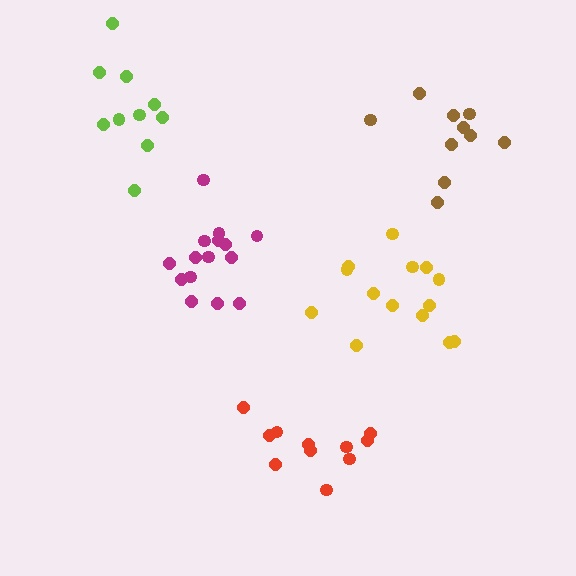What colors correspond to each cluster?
The clusters are colored: magenta, yellow, red, brown, lime.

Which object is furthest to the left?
The lime cluster is leftmost.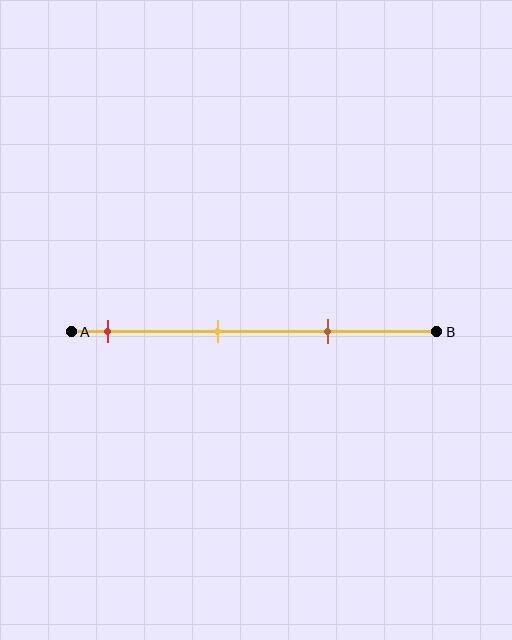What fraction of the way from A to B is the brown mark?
The brown mark is approximately 70% (0.7) of the way from A to B.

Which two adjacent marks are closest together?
The yellow and brown marks are the closest adjacent pair.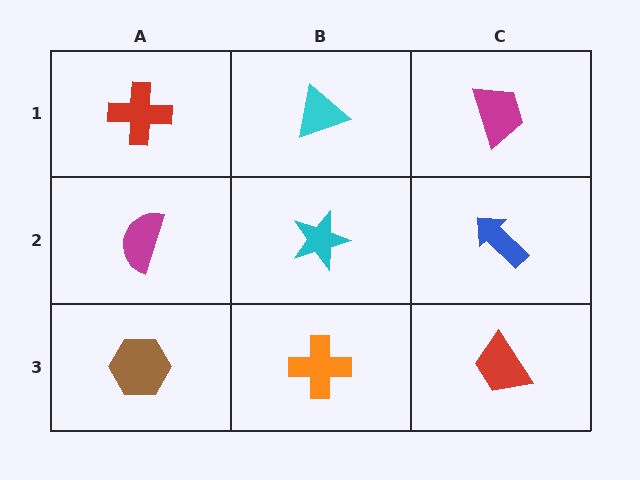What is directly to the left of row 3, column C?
An orange cross.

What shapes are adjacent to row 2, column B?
A cyan triangle (row 1, column B), an orange cross (row 3, column B), a magenta semicircle (row 2, column A), a blue arrow (row 2, column C).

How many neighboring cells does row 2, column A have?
3.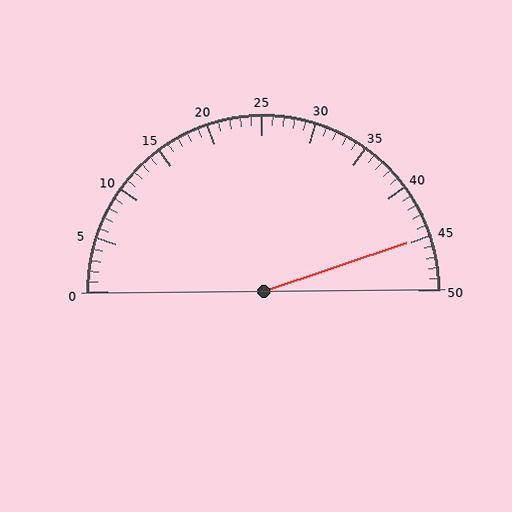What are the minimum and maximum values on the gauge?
The gauge ranges from 0 to 50.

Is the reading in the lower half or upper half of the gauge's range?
The reading is in the upper half of the range (0 to 50).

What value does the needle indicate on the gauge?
The needle indicates approximately 45.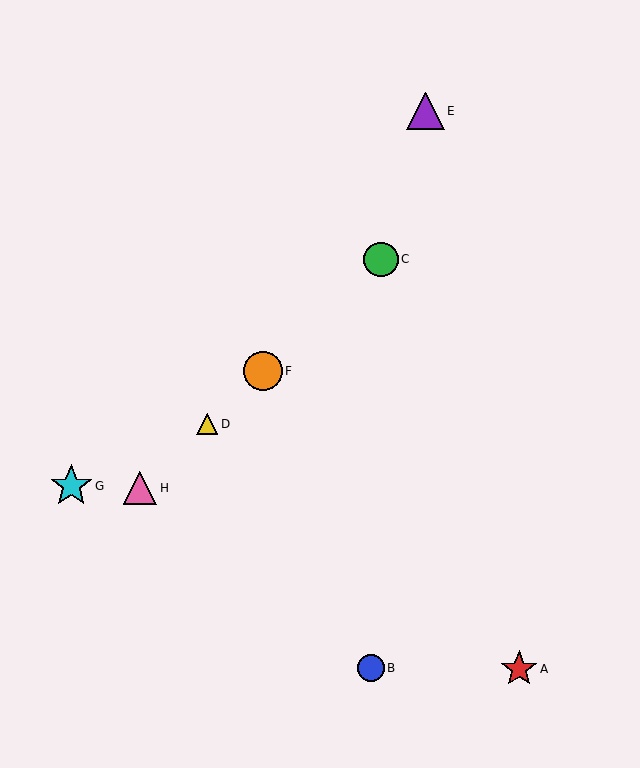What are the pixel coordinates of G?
Object G is at (71, 486).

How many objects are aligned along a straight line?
4 objects (C, D, F, H) are aligned along a straight line.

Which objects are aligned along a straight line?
Objects C, D, F, H are aligned along a straight line.